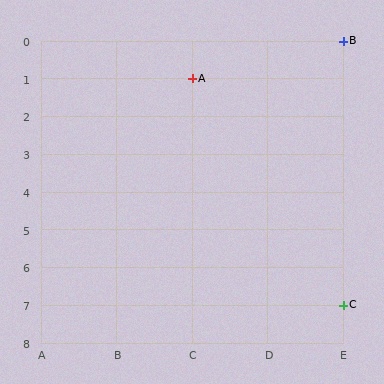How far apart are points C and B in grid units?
Points C and B are 7 rows apart.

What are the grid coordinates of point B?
Point B is at grid coordinates (E, 0).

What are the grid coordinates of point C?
Point C is at grid coordinates (E, 7).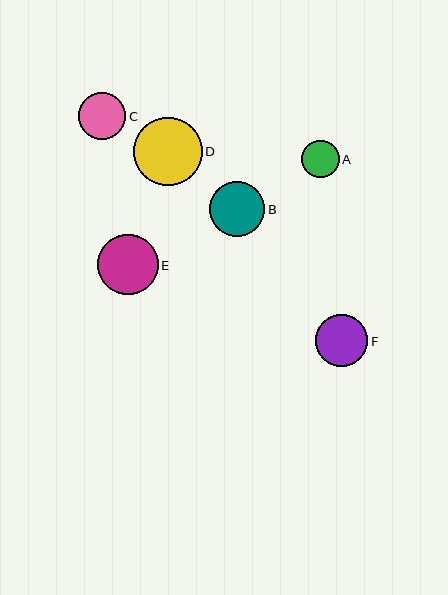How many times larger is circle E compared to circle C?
Circle E is approximately 1.3 times the size of circle C.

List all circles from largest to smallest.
From largest to smallest: D, E, B, F, C, A.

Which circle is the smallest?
Circle A is the smallest with a size of approximately 37 pixels.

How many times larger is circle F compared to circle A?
Circle F is approximately 1.4 times the size of circle A.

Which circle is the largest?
Circle D is the largest with a size of approximately 68 pixels.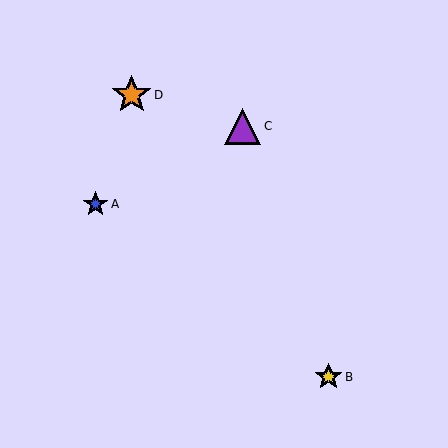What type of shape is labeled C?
Shape C is a purple triangle.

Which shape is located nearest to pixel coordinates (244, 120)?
The purple triangle (labeled C) at (243, 126) is nearest to that location.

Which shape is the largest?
The orange star (labeled D) is the largest.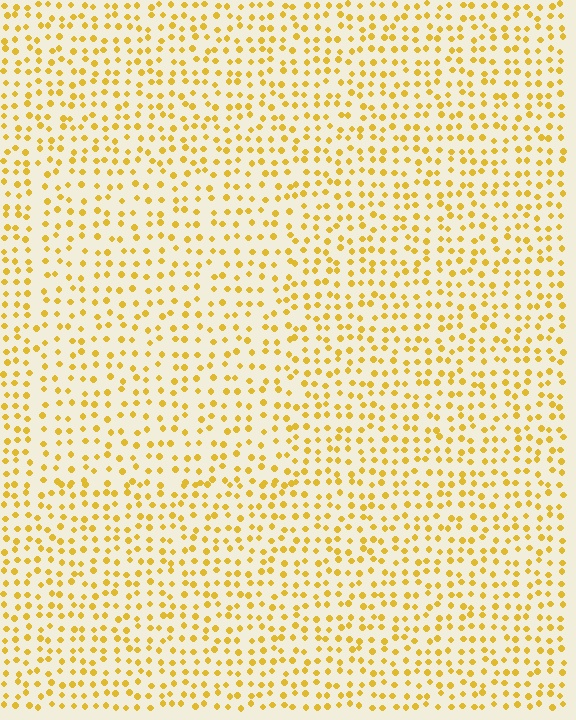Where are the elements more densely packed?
The elements are more densely packed outside the rectangle boundary.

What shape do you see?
I see a rectangle.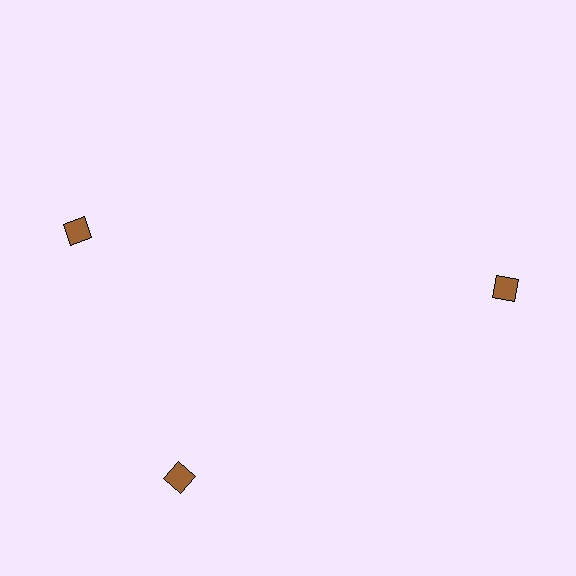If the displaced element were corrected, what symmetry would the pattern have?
It would have 3-fold rotational symmetry — the pattern would map onto itself every 120 degrees.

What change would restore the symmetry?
The symmetry would be restored by rotating it back into even spacing with its neighbors so that all 3 diamonds sit at equal angles and equal distance from the center.